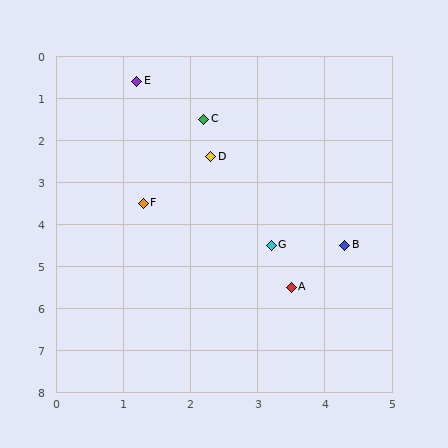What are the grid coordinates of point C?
Point C is at approximately (2.2, 1.5).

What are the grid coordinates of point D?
Point D is at approximately (2.3, 2.4).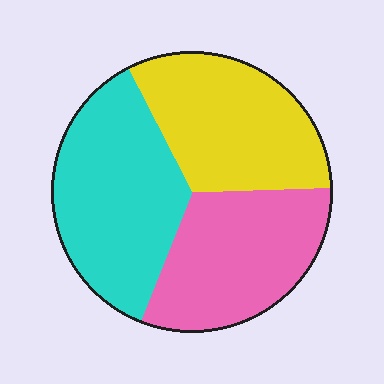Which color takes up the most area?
Cyan, at roughly 35%.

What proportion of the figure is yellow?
Yellow takes up about one third (1/3) of the figure.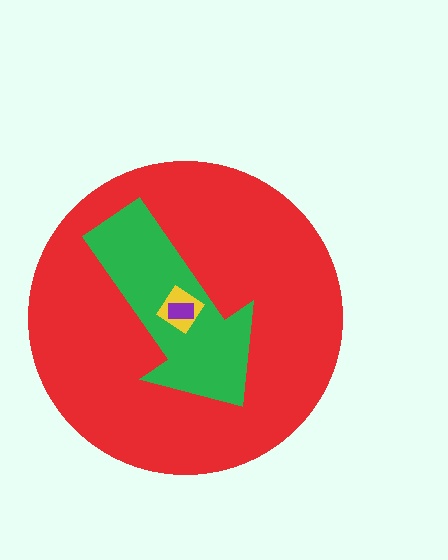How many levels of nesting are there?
4.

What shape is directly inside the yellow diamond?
The purple rectangle.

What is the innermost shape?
The purple rectangle.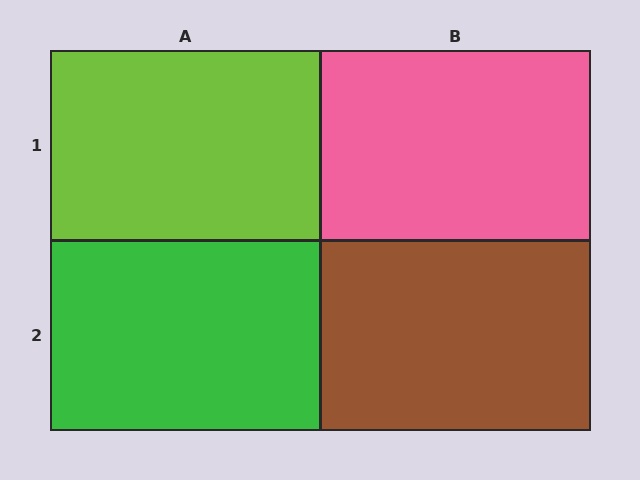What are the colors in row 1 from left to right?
Lime, pink.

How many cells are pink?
1 cell is pink.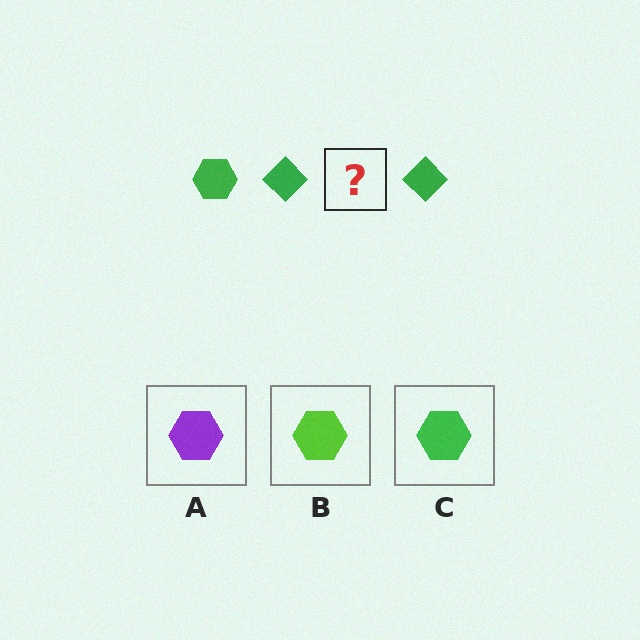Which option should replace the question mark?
Option C.